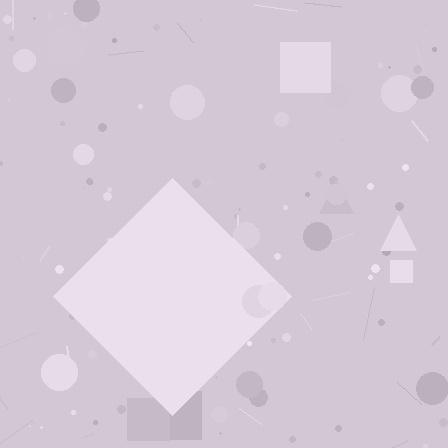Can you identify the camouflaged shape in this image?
The camouflaged shape is a diamond.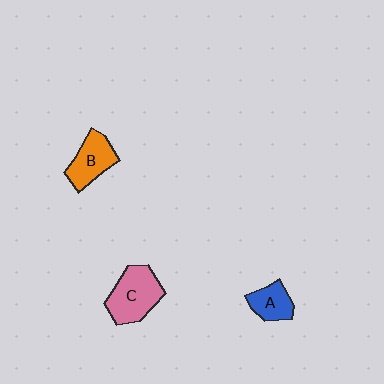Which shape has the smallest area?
Shape A (blue).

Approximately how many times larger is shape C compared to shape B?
Approximately 1.3 times.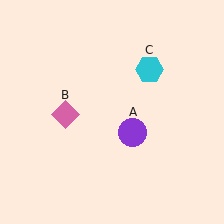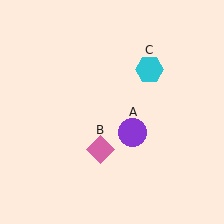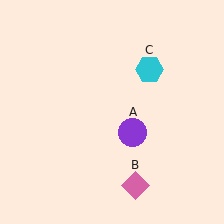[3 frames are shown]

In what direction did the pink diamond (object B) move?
The pink diamond (object B) moved down and to the right.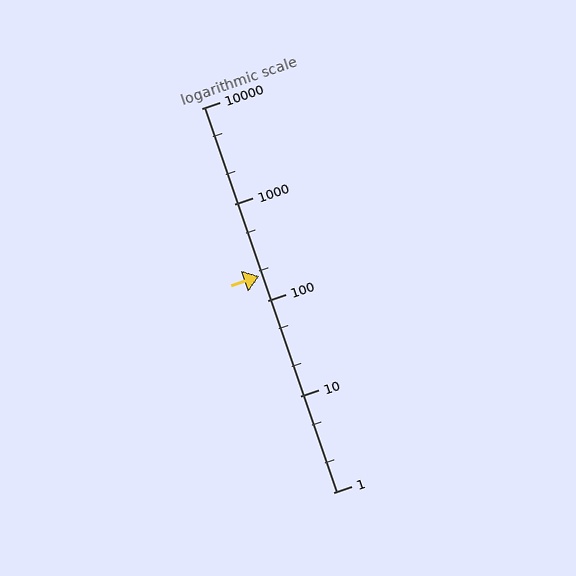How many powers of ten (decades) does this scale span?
The scale spans 4 decades, from 1 to 10000.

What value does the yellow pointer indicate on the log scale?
The pointer indicates approximately 180.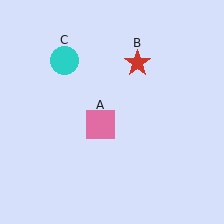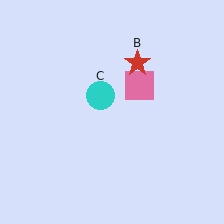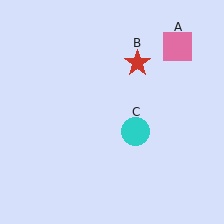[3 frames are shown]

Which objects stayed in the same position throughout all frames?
Red star (object B) remained stationary.